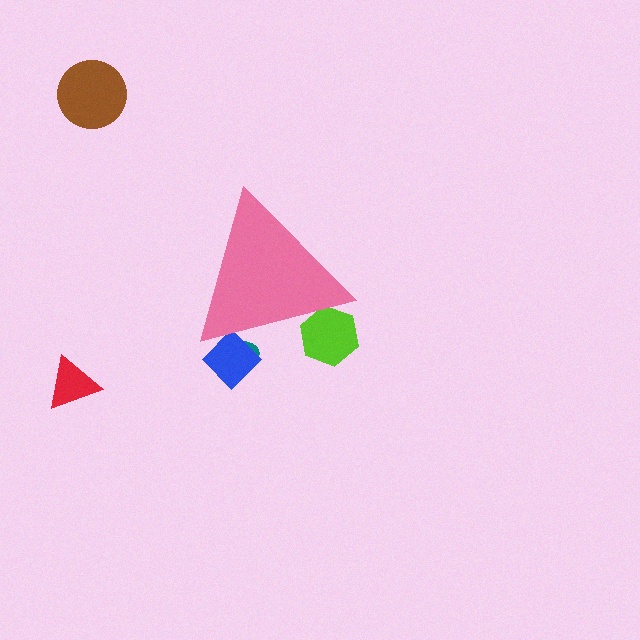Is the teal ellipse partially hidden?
Yes, the teal ellipse is partially hidden behind the pink triangle.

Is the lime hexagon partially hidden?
Yes, the lime hexagon is partially hidden behind the pink triangle.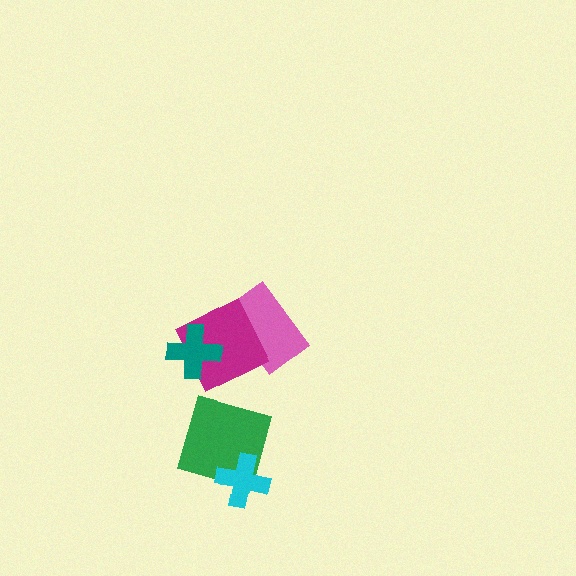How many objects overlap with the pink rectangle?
1 object overlaps with the pink rectangle.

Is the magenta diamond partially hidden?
Yes, it is partially covered by another shape.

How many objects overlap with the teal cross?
1 object overlaps with the teal cross.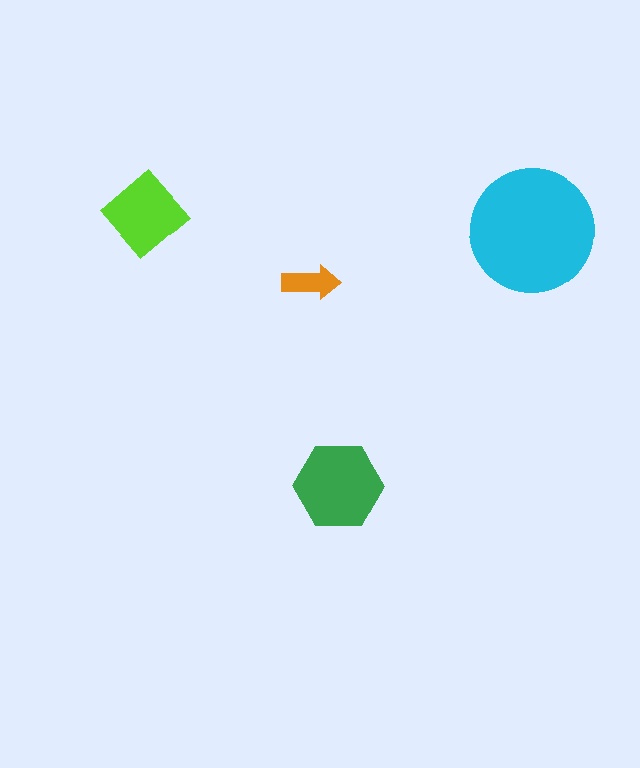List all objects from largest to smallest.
The cyan circle, the green hexagon, the lime diamond, the orange arrow.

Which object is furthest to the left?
The lime diamond is leftmost.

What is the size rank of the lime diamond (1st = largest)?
3rd.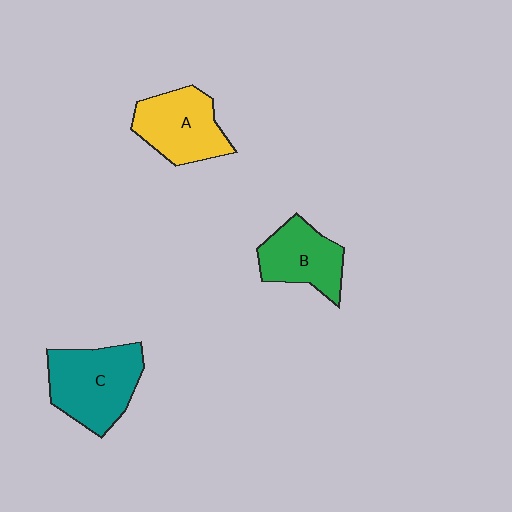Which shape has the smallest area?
Shape B (green).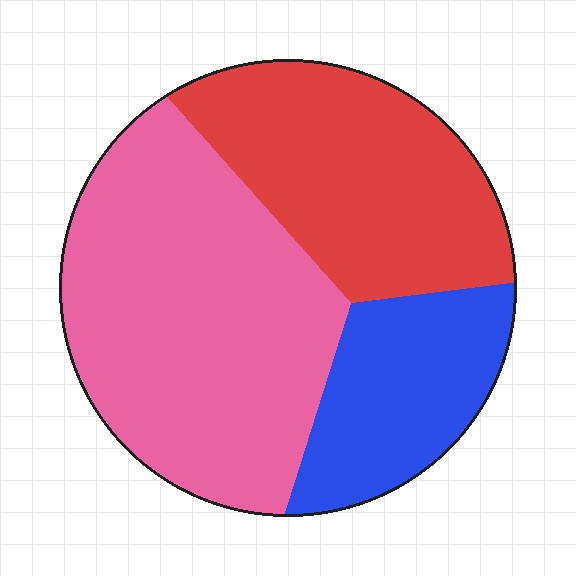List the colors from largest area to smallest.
From largest to smallest: pink, red, blue.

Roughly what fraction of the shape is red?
Red covers roughly 30% of the shape.